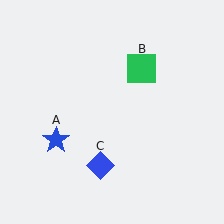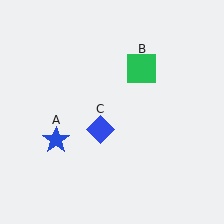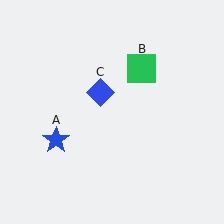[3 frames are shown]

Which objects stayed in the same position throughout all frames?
Blue star (object A) and green square (object B) remained stationary.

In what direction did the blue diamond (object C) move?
The blue diamond (object C) moved up.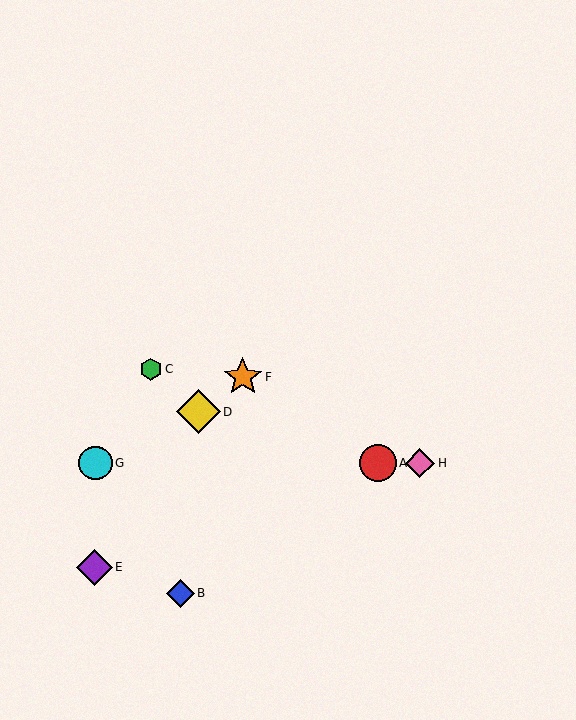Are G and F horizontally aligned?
No, G is at y≈463 and F is at y≈377.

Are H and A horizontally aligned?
Yes, both are at y≈463.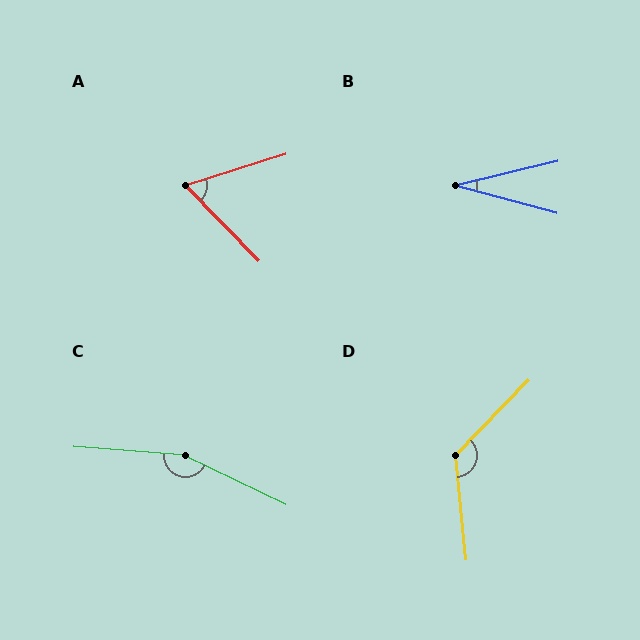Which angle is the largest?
C, at approximately 159 degrees.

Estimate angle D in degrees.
Approximately 130 degrees.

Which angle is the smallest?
B, at approximately 28 degrees.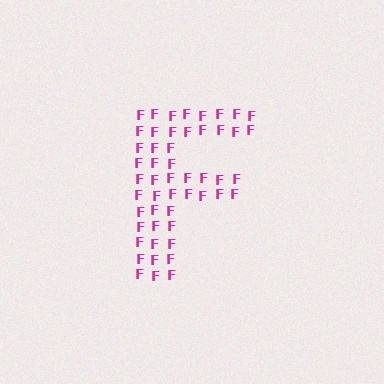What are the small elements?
The small elements are letter F's.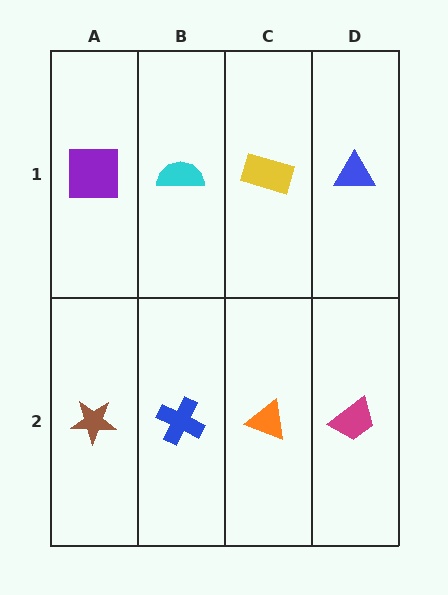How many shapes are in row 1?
4 shapes.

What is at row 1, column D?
A blue triangle.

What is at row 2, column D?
A magenta trapezoid.